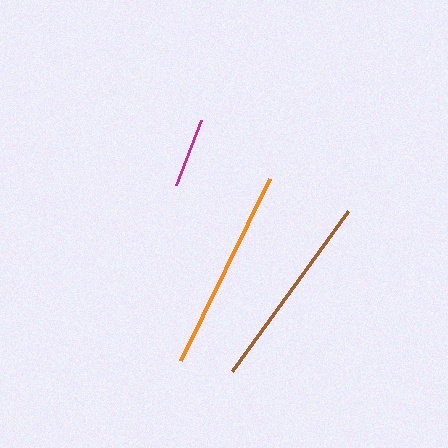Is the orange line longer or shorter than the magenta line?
The orange line is longer than the magenta line.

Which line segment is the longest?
The orange line is the longest at approximately 203 pixels.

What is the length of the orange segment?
The orange segment is approximately 203 pixels long.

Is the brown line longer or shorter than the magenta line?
The brown line is longer than the magenta line.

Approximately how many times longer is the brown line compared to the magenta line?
The brown line is approximately 2.8 times the length of the magenta line.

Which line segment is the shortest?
The magenta line is the shortest at approximately 70 pixels.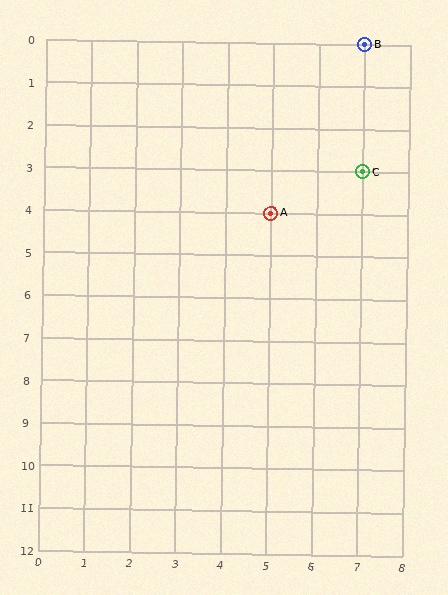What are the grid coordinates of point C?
Point C is at grid coordinates (7, 3).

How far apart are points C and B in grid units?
Points C and B are 3 rows apart.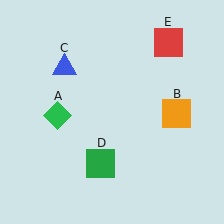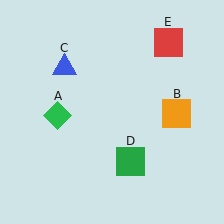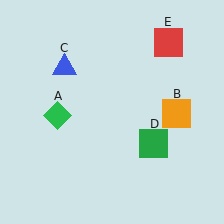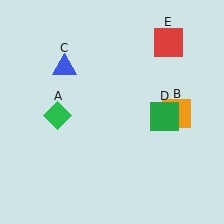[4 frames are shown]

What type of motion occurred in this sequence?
The green square (object D) rotated counterclockwise around the center of the scene.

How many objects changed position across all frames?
1 object changed position: green square (object D).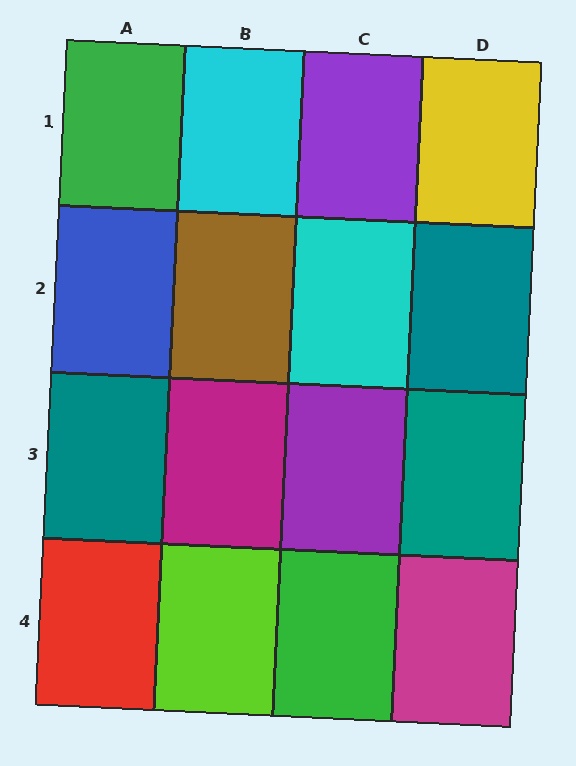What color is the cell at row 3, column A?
Teal.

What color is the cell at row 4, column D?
Magenta.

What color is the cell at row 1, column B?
Cyan.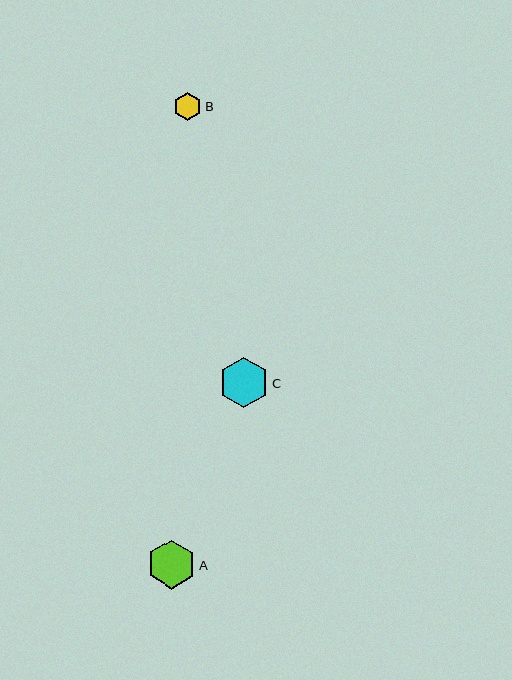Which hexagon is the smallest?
Hexagon B is the smallest with a size of approximately 29 pixels.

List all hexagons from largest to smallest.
From largest to smallest: C, A, B.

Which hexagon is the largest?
Hexagon C is the largest with a size of approximately 51 pixels.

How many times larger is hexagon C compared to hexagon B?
Hexagon C is approximately 1.8 times the size of hexagon B.